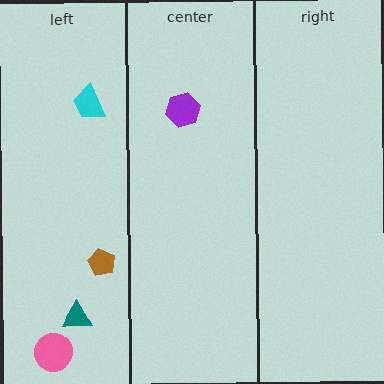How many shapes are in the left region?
4.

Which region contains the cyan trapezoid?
The left region.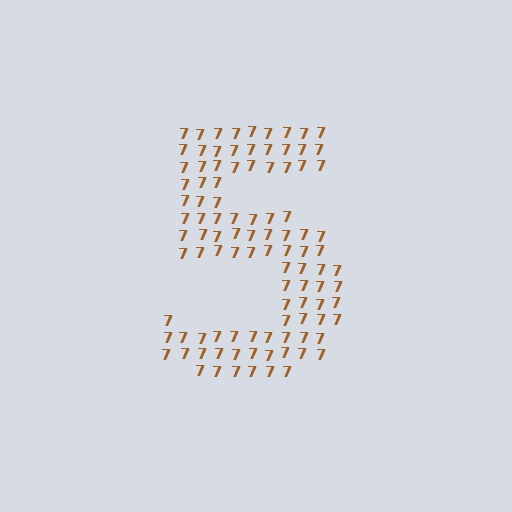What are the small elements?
The small elements are digit 7's.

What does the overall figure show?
The overall figure shows the digit 5.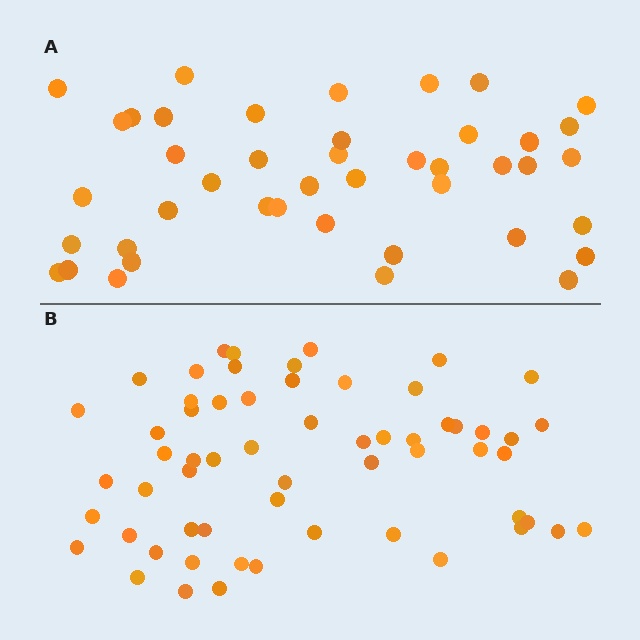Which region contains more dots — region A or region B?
Region B (the bottom region) has more dots.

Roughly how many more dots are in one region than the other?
Region B has approximately 15 more dots than region A.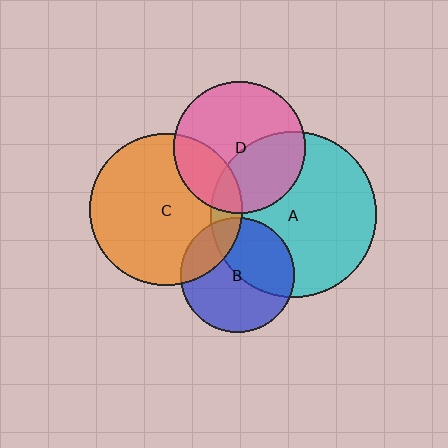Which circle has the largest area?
Circle A (cyan).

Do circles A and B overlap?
Yes.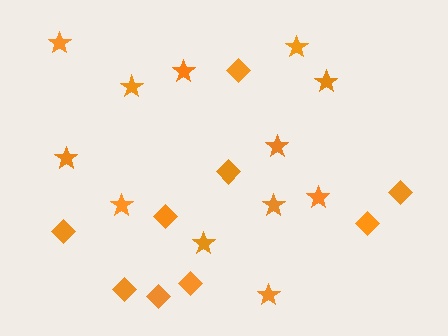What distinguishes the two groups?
There are 2 groups: one group of stars (12) and one group of diamonds (9).